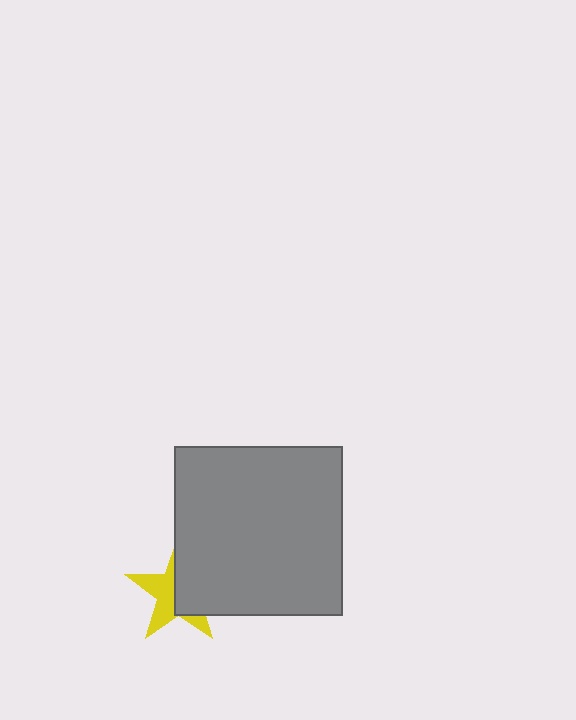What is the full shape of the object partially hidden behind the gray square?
The partially hidden object is a yellow star.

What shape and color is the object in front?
The object in front is a gray square.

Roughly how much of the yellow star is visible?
About half of it is visible (roughly 48%).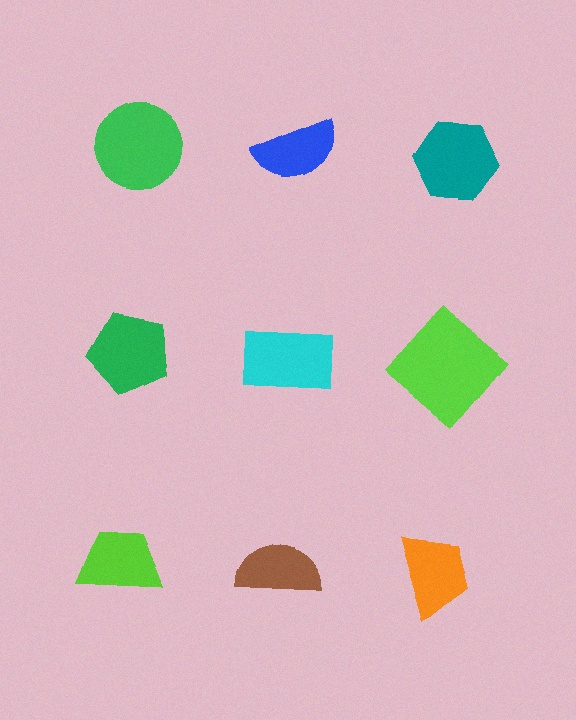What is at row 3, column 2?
A brown semicircle.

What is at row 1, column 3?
A teal hexagon.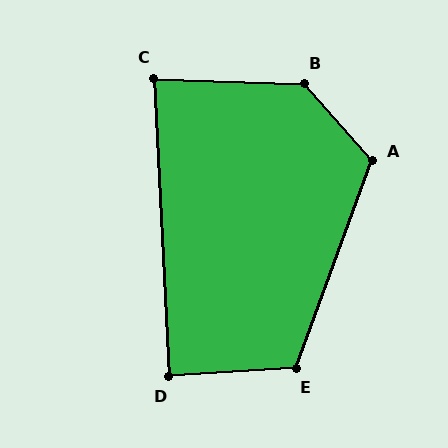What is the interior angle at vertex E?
Approximately 113 degrees (obtuse).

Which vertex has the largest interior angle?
B, at approximately 134 degrees.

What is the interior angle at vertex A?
Approximately 118 degrees (obtuse).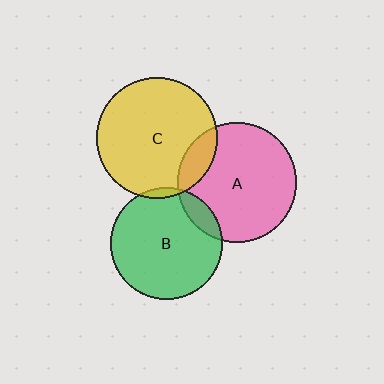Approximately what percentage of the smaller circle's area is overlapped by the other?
Approximately 5%.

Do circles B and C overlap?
Yes.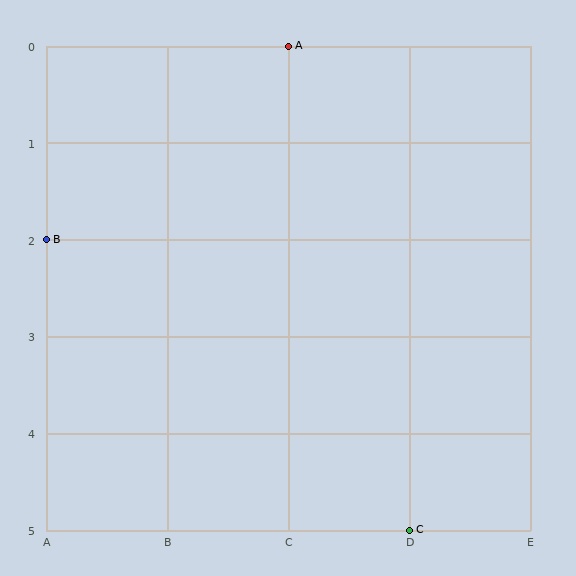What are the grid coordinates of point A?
Point A is at grid coordinates (C, 0).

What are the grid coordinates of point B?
Point B is at grid coordinates (A, 2).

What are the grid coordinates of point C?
Point C is at grid coordinates (D, 5).